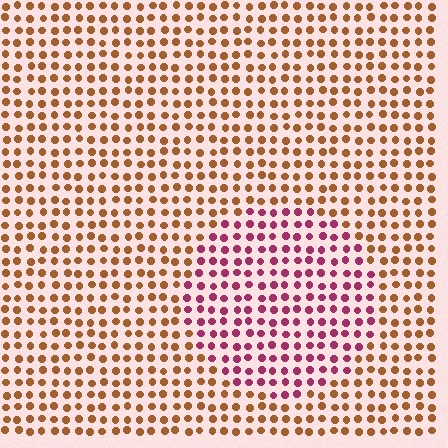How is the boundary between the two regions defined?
The boundary is defined purely by a slight shift in hue (about 55 degrees). Spacing, size, and orientation are identical on both sides.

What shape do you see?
I see a circle.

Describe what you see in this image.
The image is filled with small brown elements in a uniform arrangement. A circle-shaped region is visible where the elements are tinted to a slightly different hue, forming a subtle color boundary.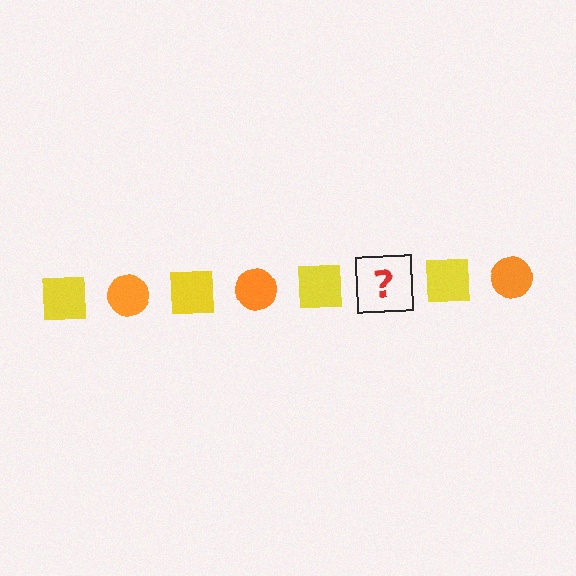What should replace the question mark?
The question mark should be replaced with an orange circle.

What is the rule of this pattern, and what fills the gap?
The rule is that the pattern alternates between yellow square and orange circle. The gap should be filled with an orange circle.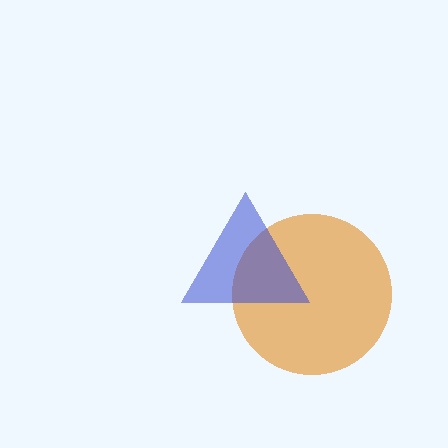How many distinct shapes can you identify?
There are 2 distinct shapes: an orange circle, a blue triangle.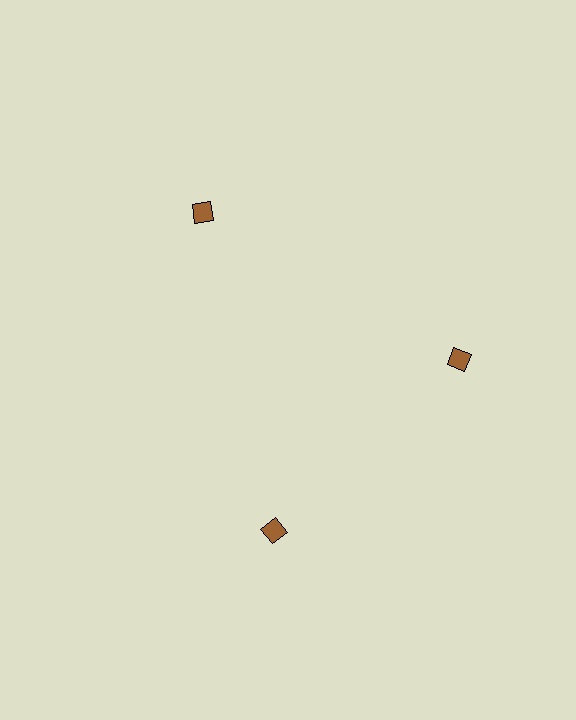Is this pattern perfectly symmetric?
No. The 3 brown diamonds are arranged in a ring, but one element near the 7 o'clock position is rotated out of alignment along the ring, breaking the 3-fold rotational symmetry.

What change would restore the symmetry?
The symmetry would be restored by rotating it back into even spacing with its neighbors so that all 3 diamonds sit at equal angles and equal distance from the center.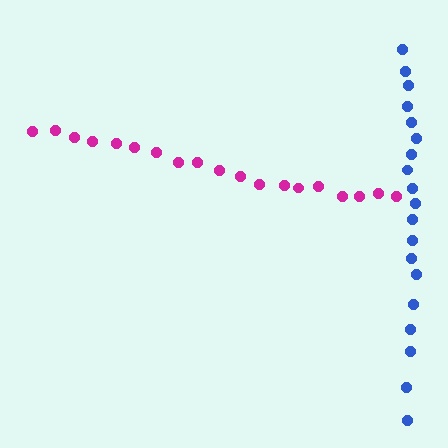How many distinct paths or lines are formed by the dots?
There are 2 distinct paths.